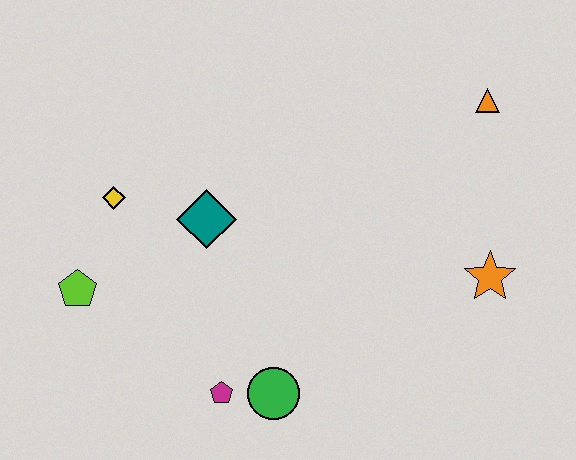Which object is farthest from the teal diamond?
The orange triangle is farthest from the teal diamond.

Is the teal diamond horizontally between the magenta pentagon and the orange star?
No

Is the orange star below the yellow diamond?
Yes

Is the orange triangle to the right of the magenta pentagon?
Yes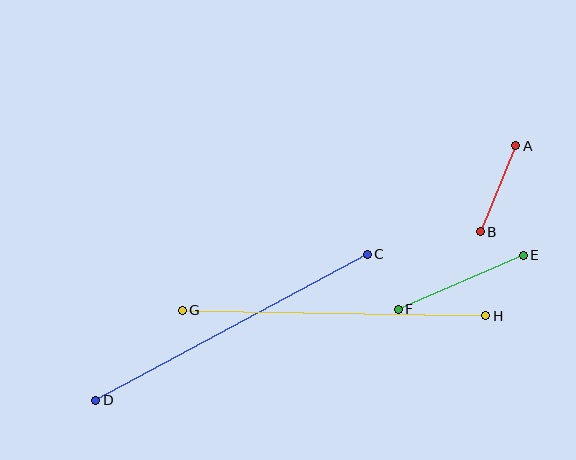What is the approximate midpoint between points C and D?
The midpoint is at approximately (231, 327) pixels.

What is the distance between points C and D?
The distance is approximately 308 pixels.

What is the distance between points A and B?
The distance is approximately 93 pixels.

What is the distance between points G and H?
The distance is approximately 303 pixels.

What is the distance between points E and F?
The distance is approximately 136 pixels.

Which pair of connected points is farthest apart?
Points C and D are farthest apart.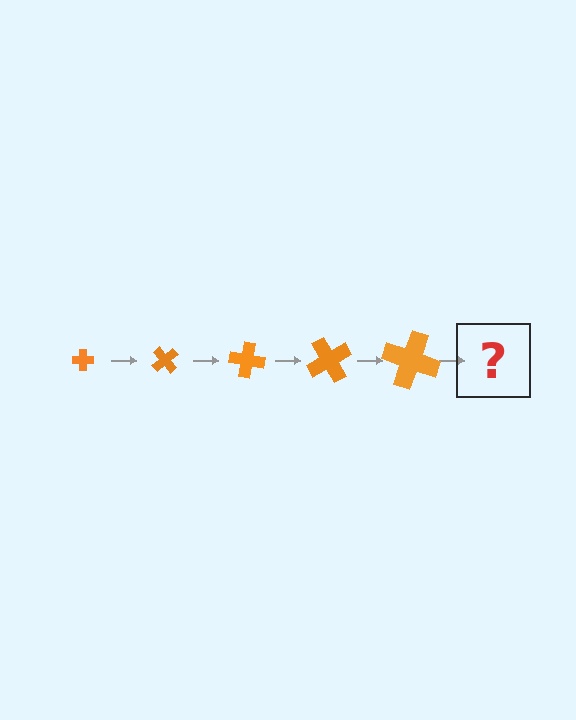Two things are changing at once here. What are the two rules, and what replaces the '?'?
The two rules are that the cross grows larger each step and it rotates 50 degrees each step. The '?' should be a cross, larger than the previous one and rotated 250 degrees from the start.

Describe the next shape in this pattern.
It should be a cross, larger than the previous one and rotated 250 degrees from the start.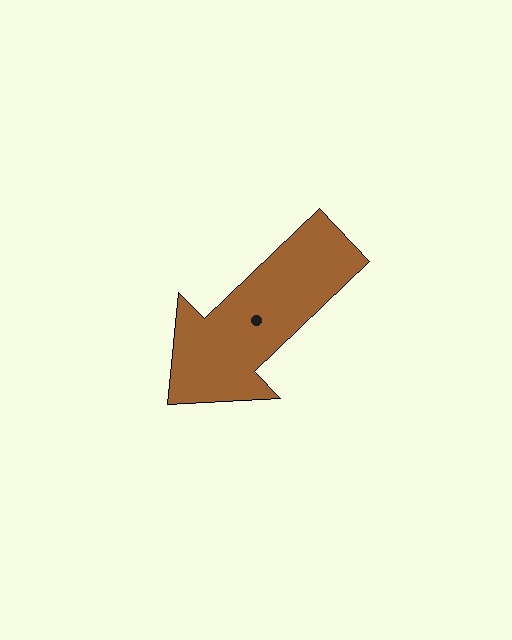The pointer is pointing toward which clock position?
Roughly 8 o'clock.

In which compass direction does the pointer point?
Southwest.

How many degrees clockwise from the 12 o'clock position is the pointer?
Approximately 226 degrees.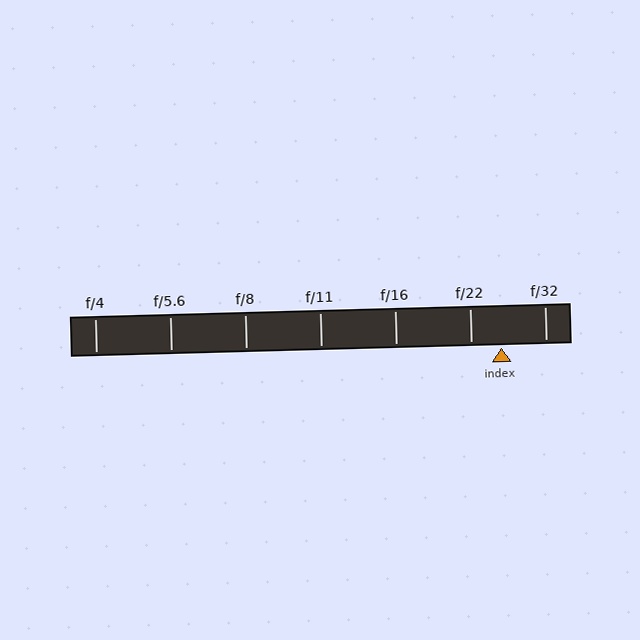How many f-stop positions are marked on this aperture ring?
There are 7 f-stop positions marked.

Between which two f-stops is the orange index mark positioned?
The index mark is between f/22 and f/32.